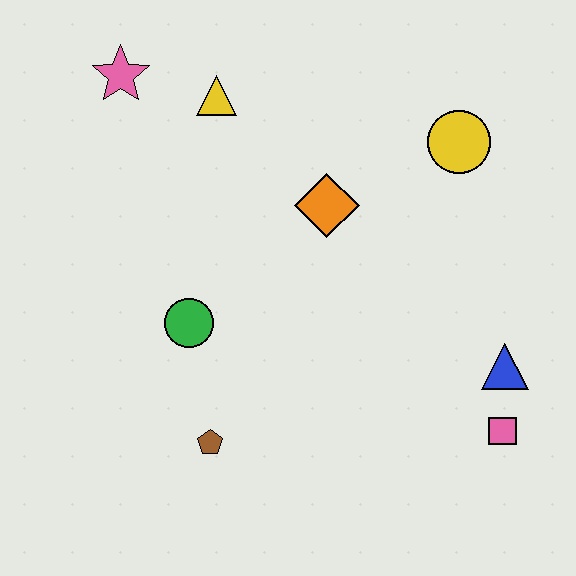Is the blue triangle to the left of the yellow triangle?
No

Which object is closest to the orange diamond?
The yellow circle is closest to the orange diamond.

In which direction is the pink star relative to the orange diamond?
The pink star is to the left of the orange diamond.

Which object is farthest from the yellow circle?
The brown pentagon is farthest from the yellow circle.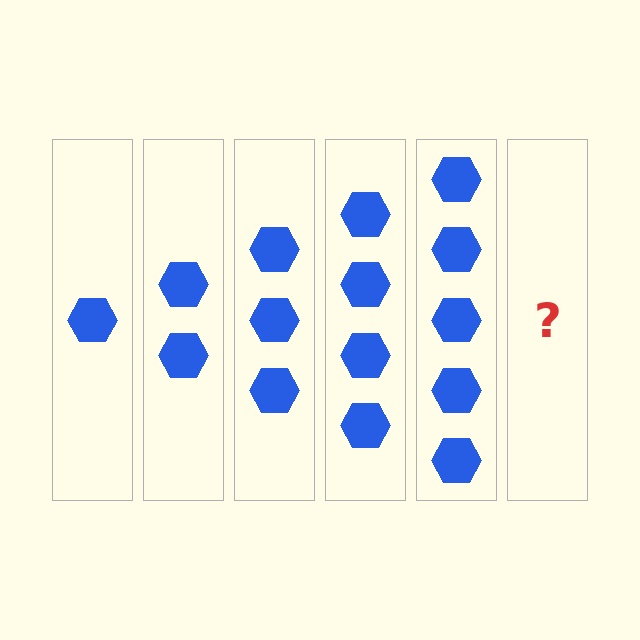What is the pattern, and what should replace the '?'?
The pattern is that each step adds one more hexagon. The '?' should be 6 hexagons.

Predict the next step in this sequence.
The next step is 6 hexagons.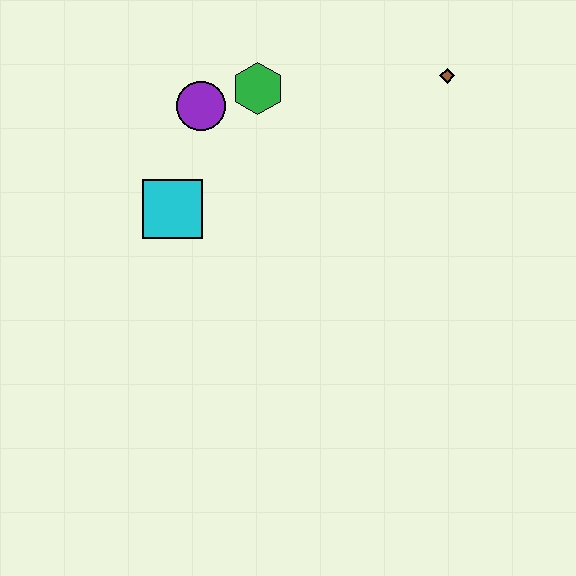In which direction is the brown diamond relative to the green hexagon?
The brown diamond is to the right of the green hexagon.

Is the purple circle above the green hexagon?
No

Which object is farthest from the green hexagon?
The brown diamond is farthest from the green hexagon.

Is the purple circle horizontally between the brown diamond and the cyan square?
Yes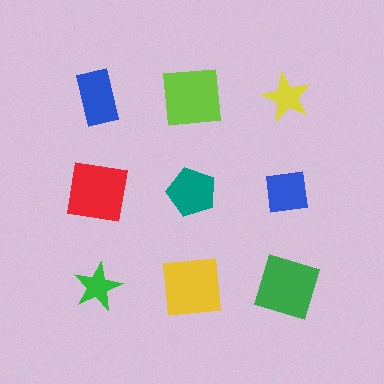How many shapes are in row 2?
3 shapes.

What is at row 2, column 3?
A blue square.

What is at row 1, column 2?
A lime square.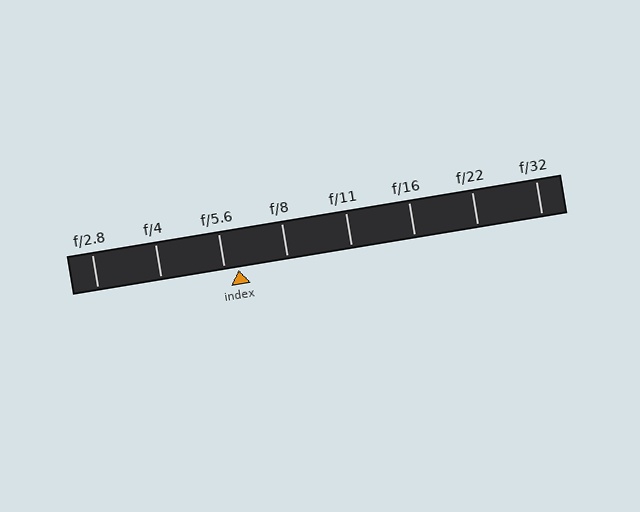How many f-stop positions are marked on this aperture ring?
There are 8 f-stop positions marked.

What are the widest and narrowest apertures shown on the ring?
The widest aperture shown is f/2.8 and the narrowest is f/32.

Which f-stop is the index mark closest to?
The index mark is closest to f/5.6.